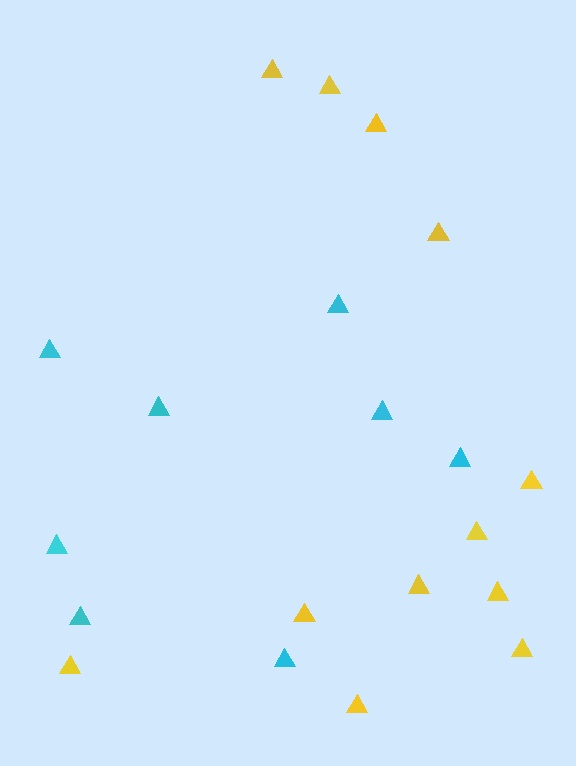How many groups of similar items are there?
There are 2 groups: one group of yellow triangles (12) and one group of cyan triangles (8).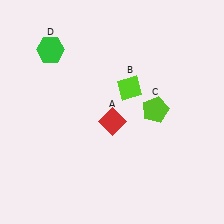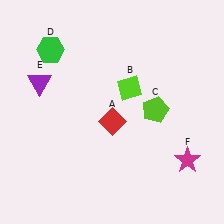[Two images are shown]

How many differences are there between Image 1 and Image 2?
There are 2 differences between the two images.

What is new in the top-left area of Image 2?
A purple triangle (E) was added in the top-left area of Image 2.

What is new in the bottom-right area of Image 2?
A magenta star (F) was added in the bottom-right area of Image 2.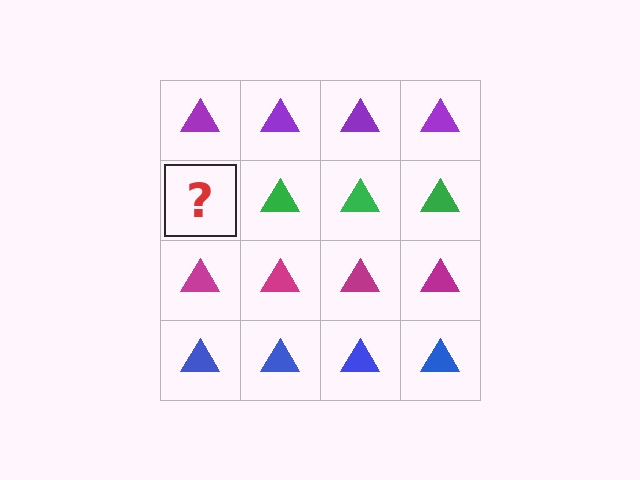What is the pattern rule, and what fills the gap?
The rule is that each row has a consistent color. The gap should be filled with a green triangle.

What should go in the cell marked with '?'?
The missing cell should contain a green triangle.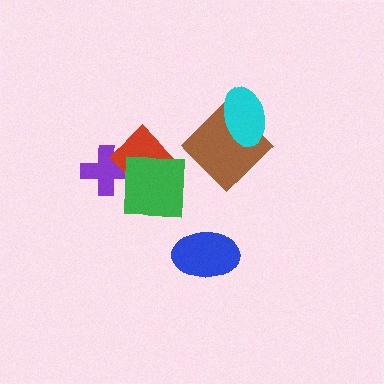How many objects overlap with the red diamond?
2 objects overlap with the red diamond.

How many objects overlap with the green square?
1 object overlaps with the green square.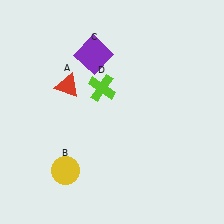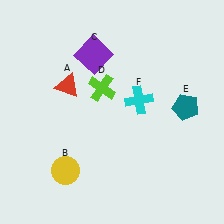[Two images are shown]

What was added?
A teal pentagon (E), a cyan cross (F) were added in Image 2.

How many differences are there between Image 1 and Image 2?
There are 2 differences between the two images.